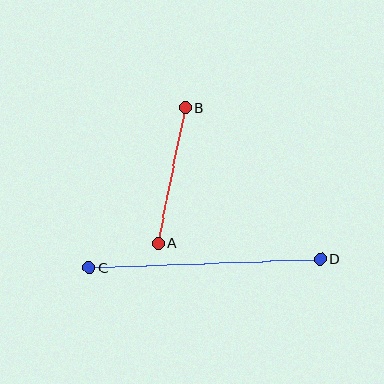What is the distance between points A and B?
The distance is approximately 138 pixels.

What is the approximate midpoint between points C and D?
The midpoint is at approximately (205, 264) pixels.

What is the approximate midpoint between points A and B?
The midpoint is at approximately (172, 176) pixels.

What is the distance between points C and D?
The distance is approximately 231 pixels.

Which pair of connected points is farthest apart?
Points C and D are farthest apart.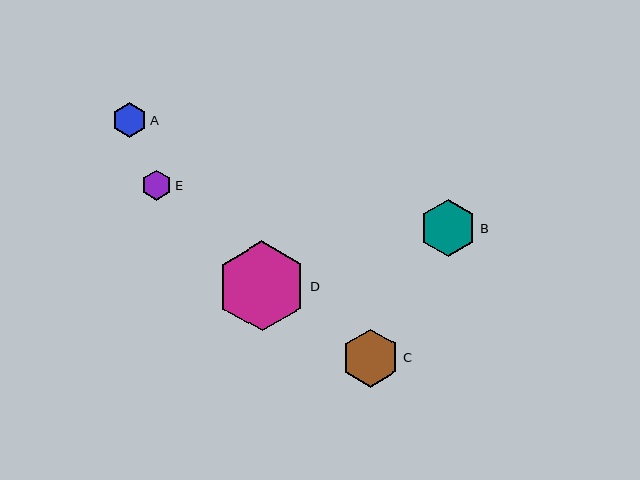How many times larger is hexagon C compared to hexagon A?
Hexagon C is approximately 1.7 times the size of hexagon A.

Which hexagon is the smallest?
Hexagon E is the smallest with a size of approximately 30 pixels.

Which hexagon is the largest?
Hexagon D is the largest with a size of approximately 90 pixels.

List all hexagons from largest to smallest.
From largest to smallest: D, C, B, A, E.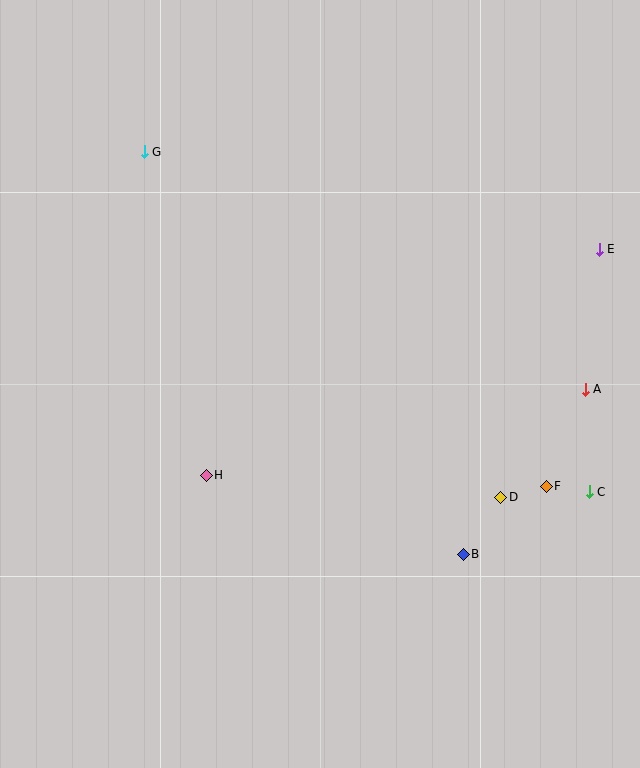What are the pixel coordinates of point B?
Point B is at (463, 554).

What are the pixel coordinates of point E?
Point E is at (599, 249).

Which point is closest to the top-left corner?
Point G is closest to the top-left corner.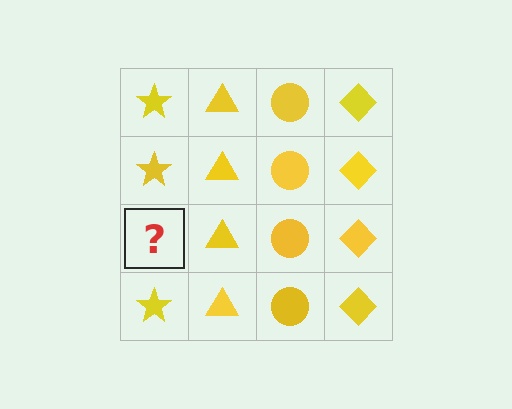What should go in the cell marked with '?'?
The missing cell should contain a yellow star.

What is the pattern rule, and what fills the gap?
The rule is that each column has a consistent shape. The gap should be filled with a yellow star.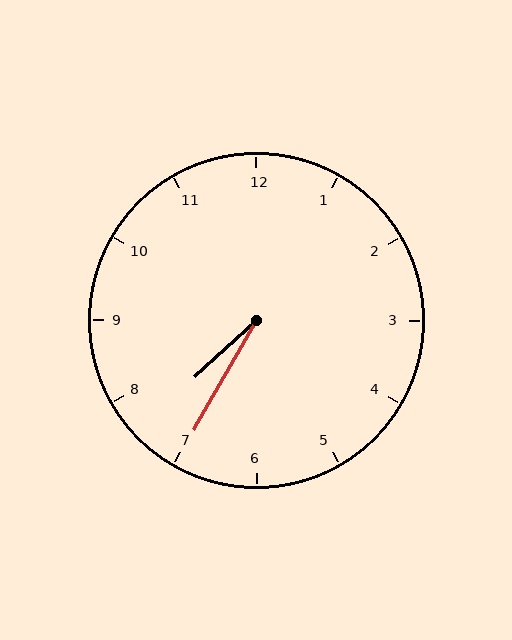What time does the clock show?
7:35.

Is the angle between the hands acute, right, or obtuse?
It is acute.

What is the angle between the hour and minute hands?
Approximately 18 degrees.